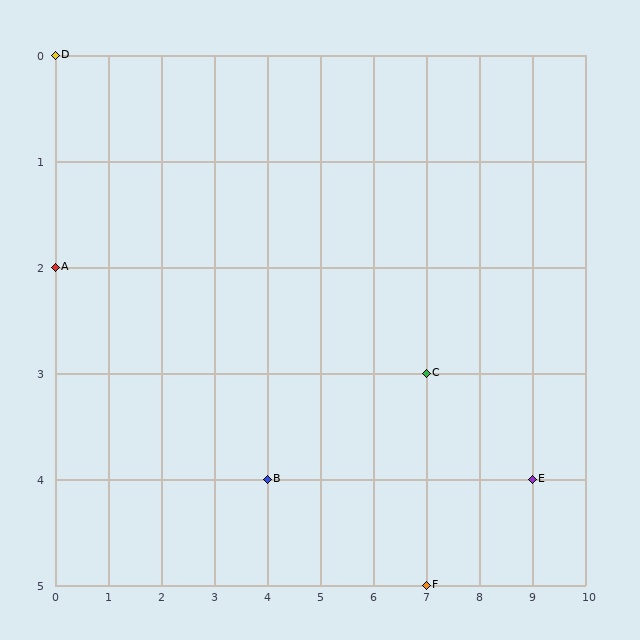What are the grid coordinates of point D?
Point D is at grid coordinates (0, 0).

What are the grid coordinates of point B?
Point B is at grid coordinates (4, 4).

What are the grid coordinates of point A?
Point A is at grid coordinates (0, 2).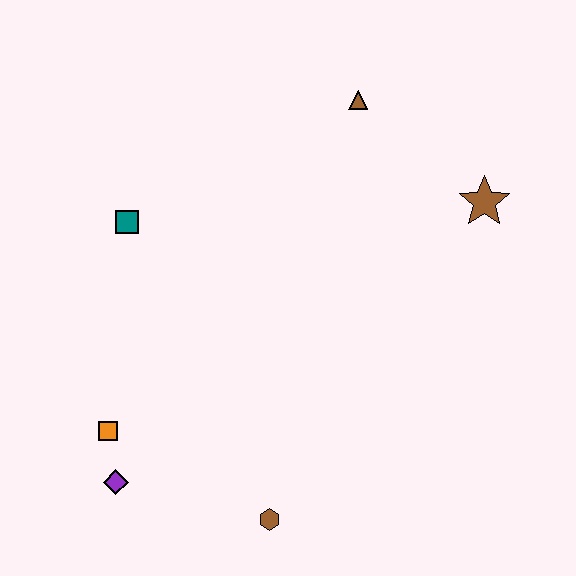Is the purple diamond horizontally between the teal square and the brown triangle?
No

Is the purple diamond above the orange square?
No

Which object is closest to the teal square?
The orange square is closest to the teal square.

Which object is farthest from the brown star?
The purple diamond is farthest from the brown star.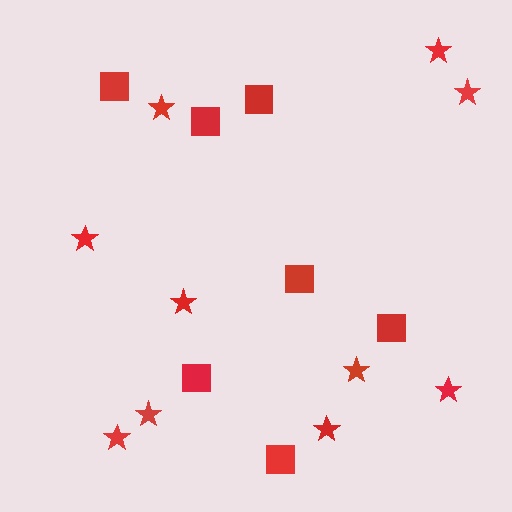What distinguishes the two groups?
There are 2 groups: one group of squares (7) and one group of stars (10).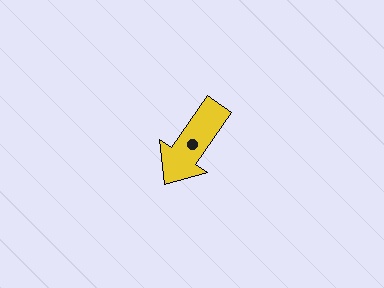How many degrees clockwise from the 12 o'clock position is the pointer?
Approximately 215 degrees.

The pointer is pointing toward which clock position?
Roughly 7 o'clock.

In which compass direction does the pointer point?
Southwest.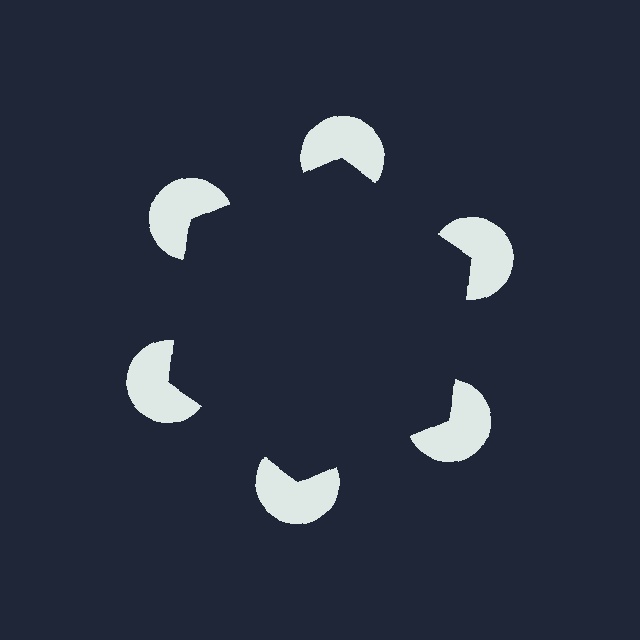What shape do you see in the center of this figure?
An illusory hexagon — its edges are inferred from the aligned wedge cuts in the pac-man discs, not physically drawn.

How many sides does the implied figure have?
6 sides.